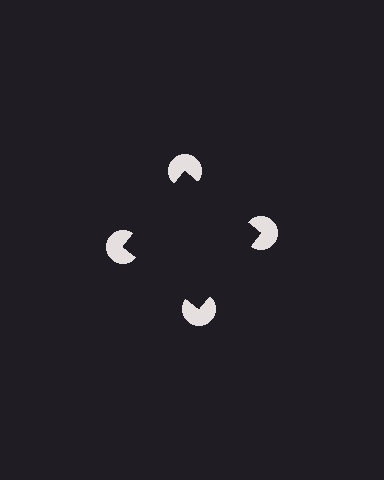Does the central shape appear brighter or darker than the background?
It typically appears slightly darker than the background, even though no actual brightness change is drawn.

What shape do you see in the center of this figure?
An illusory square — its edges are inferred from the aligned wedge cuts in the pac-man discs, not physically drawn.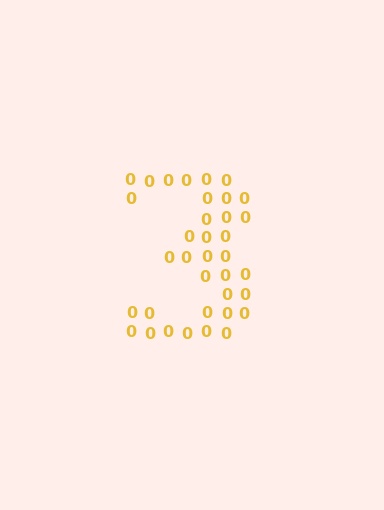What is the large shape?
The large shape is the digit 3.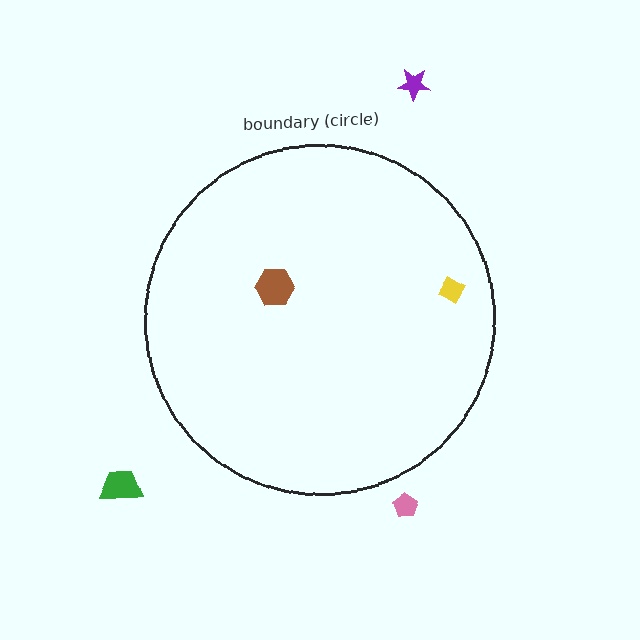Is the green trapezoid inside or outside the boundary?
Outside.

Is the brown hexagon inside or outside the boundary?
Inside.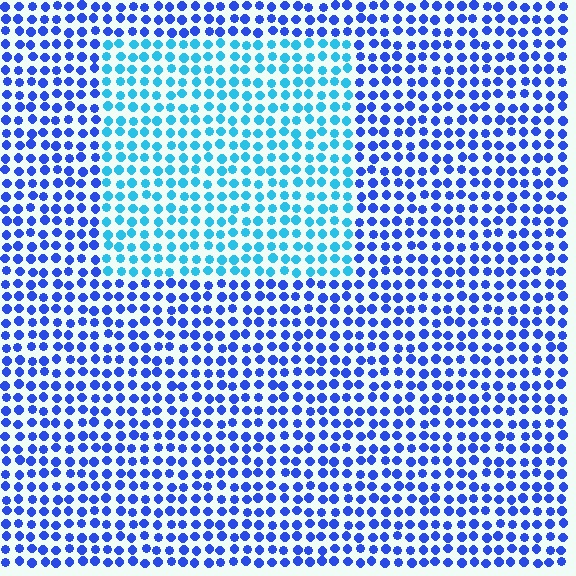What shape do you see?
I see a rectangle.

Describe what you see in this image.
The image is filled with small blue elements in a uniform arrangement. A rectangle-shaped region is visible where the elements are tinted to a slightly different hue, forming a subtle color boundary.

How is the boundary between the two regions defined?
The boundary is defined purely by a slight shift in hue (about 38 degrees). Spacing, size, and orientation are identical on both sides.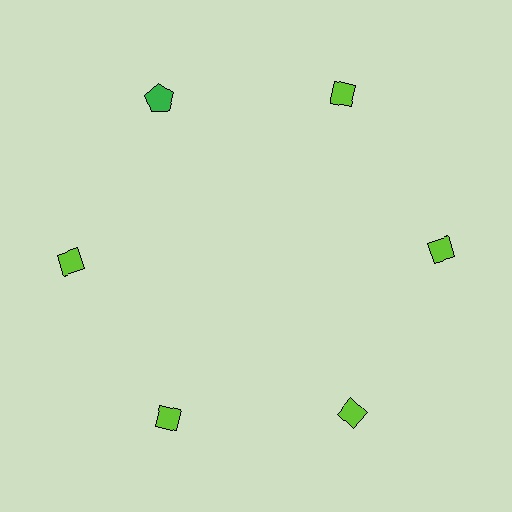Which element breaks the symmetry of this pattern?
The green pentagon at roughly the 11 o'clock position breaks the symmetry. All other shapes are lime diamonds.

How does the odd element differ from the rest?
It differs in both color (green instead of lime) and shape (pentagon instead of diamond).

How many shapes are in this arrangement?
There are 6 shapes arranged in a ring pattern.